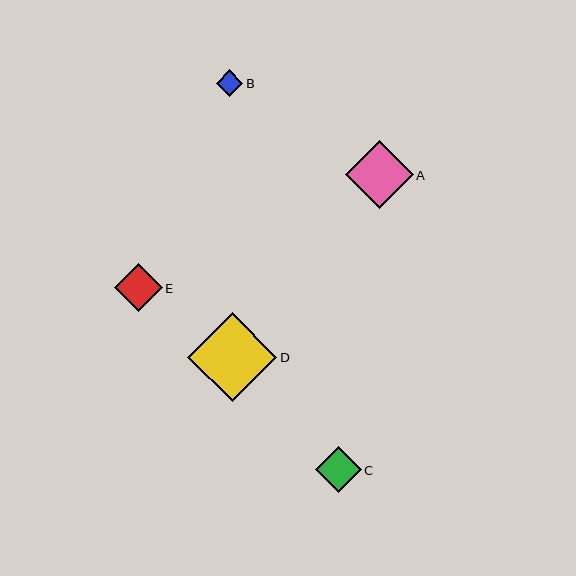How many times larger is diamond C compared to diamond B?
Diamond C is approximately 1.7 times the size of diamond B.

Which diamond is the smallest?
Diamond B is the smallest with a size of approximately 26 pixels.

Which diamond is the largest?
Diamond D is the largest with a size of approximately 89 pixels.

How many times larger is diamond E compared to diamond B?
Diamond E is approximately 1.8 times the size of diamond B.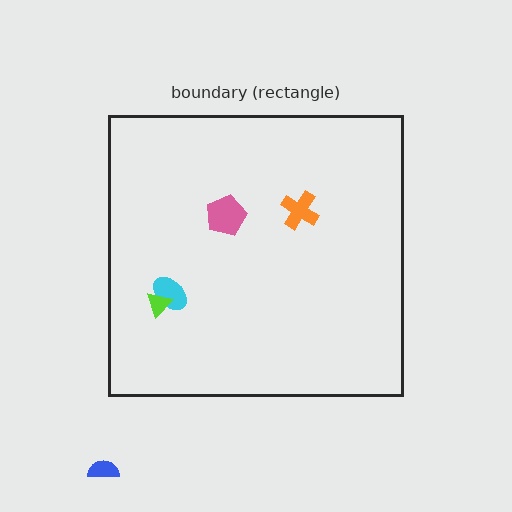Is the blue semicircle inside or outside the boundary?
Outside.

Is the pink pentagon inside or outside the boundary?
Inside.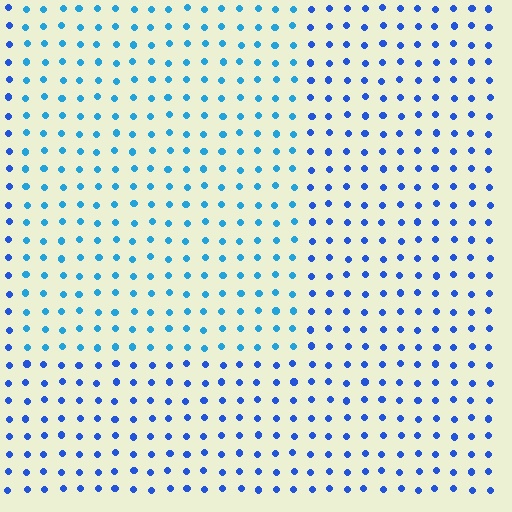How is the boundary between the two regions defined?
The boundary is defined purely by a slight shift in hue (about 26 degrees). Spacing, size, and orientation are identical on both sides.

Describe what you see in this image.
The image is filled with small blue elements in a uniform arrangement. A rectangle-shaped region is visible where the elements are tinted to a slightly different hue, forming a subtle color boundary.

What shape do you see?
I see a rectangle.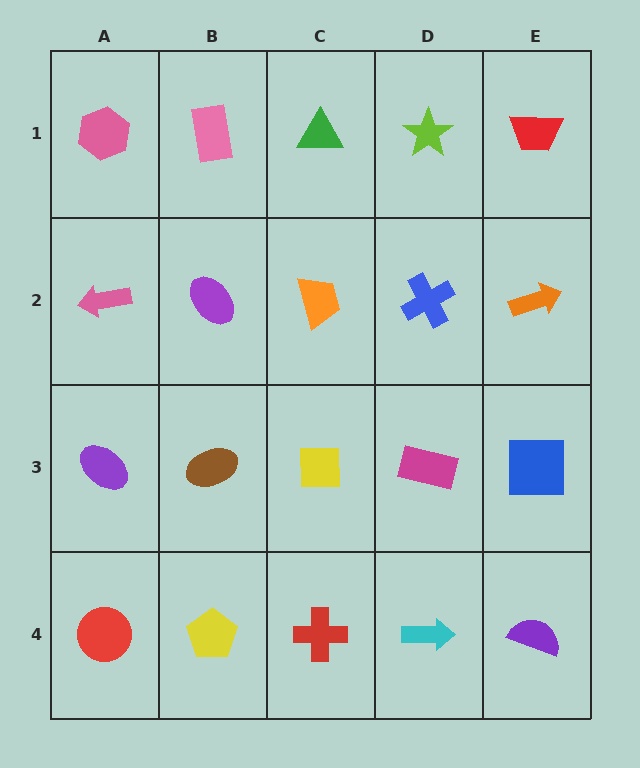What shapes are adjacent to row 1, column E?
An orange arrow (row 2, column E), a lime star (row 1, column D).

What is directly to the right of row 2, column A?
A purple ellipse.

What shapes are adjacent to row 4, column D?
A magenta rectangle (row 3, column D), a red cross (row 4, column C), a purple semicircle (row 4, column E).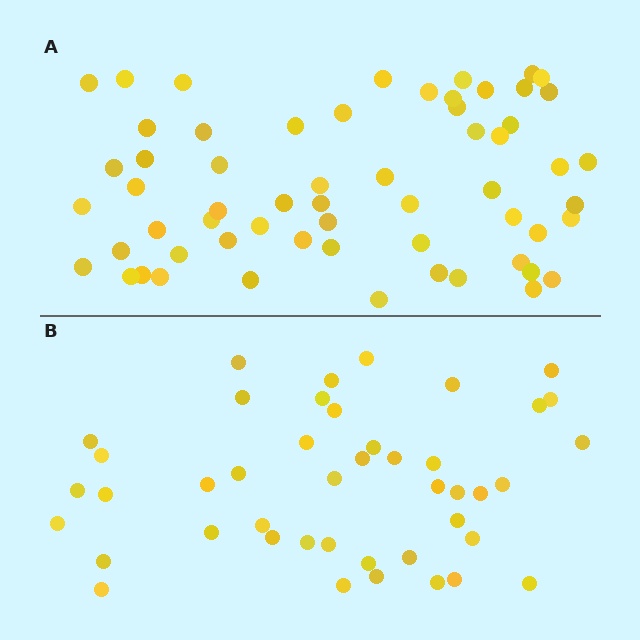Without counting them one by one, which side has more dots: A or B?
Region A (the top region) has more dots.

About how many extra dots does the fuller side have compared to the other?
Region A has approximately 15 more dots than region B.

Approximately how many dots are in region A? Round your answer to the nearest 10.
About 60 dots.